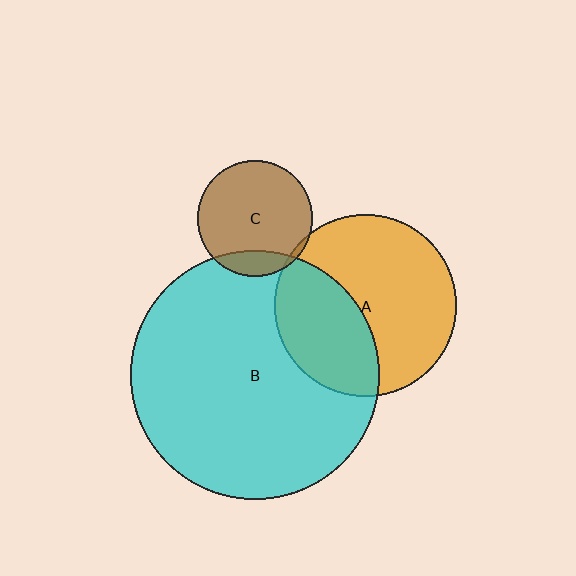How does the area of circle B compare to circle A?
Approximately 1.9 times.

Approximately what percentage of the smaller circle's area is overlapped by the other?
Approximately 40%.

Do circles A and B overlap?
Yes.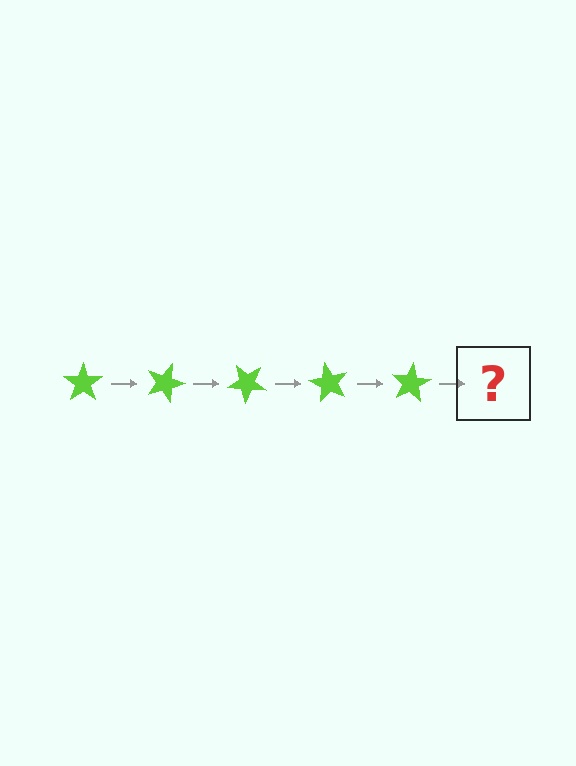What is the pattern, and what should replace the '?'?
The pattern is that the star rotates 20 degrees each step. The '?' should be a lime star rotated 100 degrees.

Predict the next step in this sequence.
The next step is a lime star rotated 100 degrees.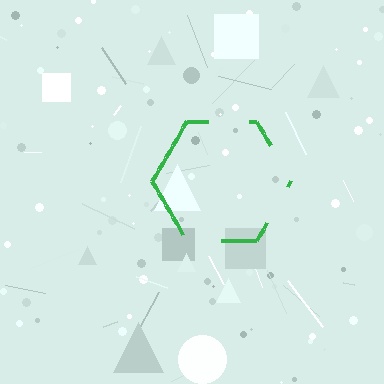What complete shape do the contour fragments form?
The contour fragments form a hexagon.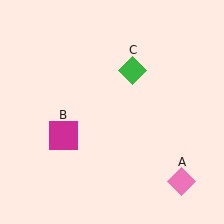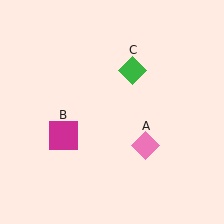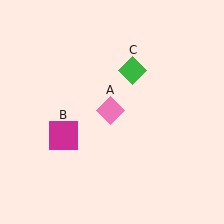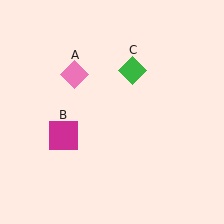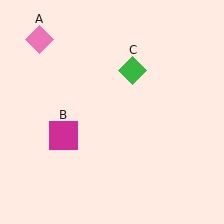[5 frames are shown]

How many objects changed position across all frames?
1 object changed position: pink diamond (object A).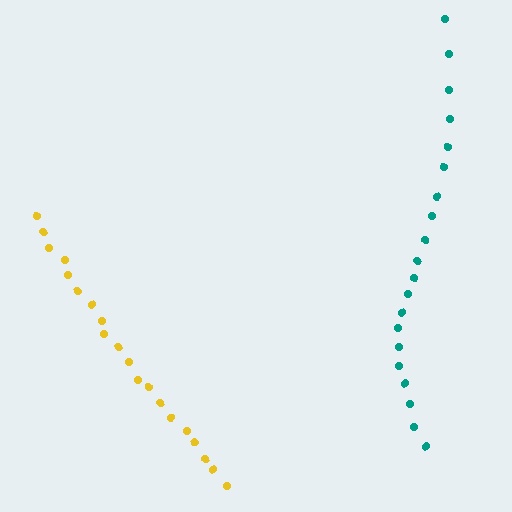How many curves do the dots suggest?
There are 2 distinct paths.